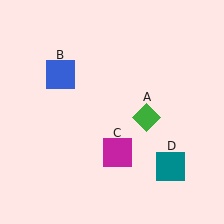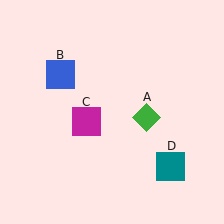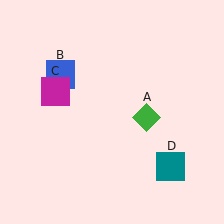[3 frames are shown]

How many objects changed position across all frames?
1 object changed position: magenta square (object C).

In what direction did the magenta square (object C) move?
The magenta square (object C) moved up and to the left.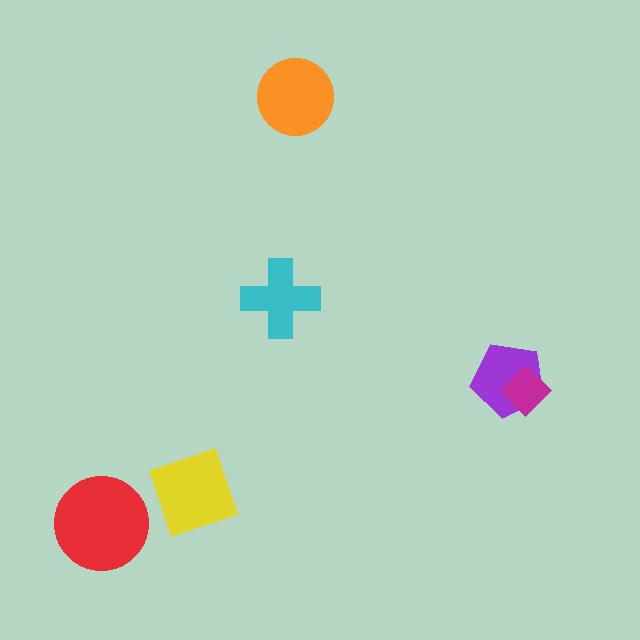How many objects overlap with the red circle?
0 objects overlap with the red circle.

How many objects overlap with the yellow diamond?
0 objects overlap with the yellow diamond.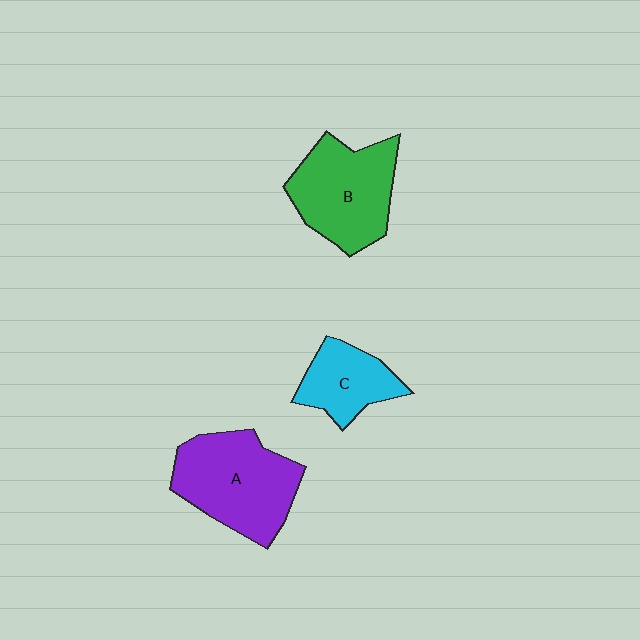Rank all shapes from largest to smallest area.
From largest to smallest: A (purple), B (green), C (cyan).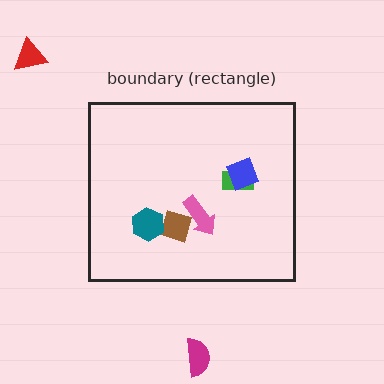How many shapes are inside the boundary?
5 inside, 2 outside.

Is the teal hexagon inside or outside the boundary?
Inside.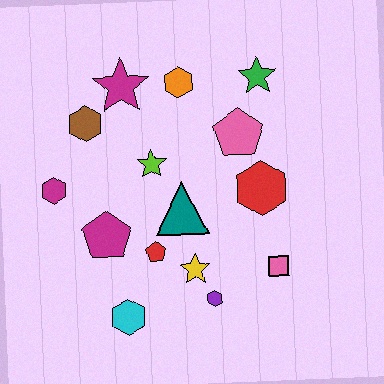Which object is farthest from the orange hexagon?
The cyan hexagon is farthest from the orange hexagon.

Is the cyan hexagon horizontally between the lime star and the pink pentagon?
No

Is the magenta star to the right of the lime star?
No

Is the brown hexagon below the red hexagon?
No